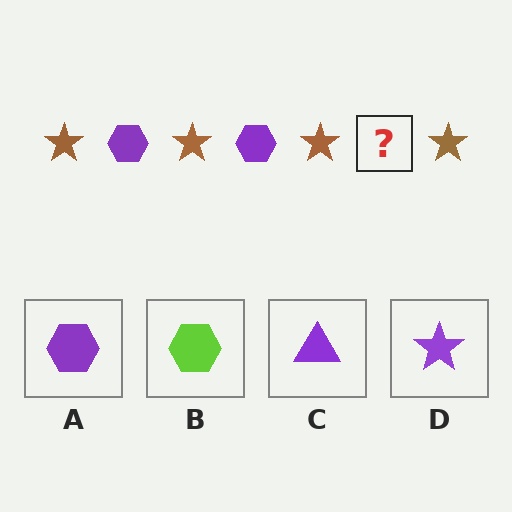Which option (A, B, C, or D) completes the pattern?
A.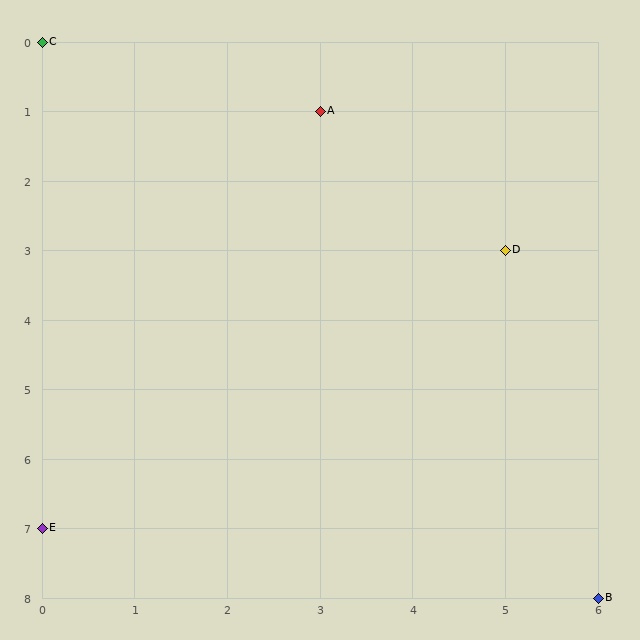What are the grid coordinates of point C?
Point C is at grid coordinates (0, 0).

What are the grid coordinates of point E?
Point E is at grid coordinates (0, 7).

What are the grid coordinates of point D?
Point D is at grid coordinates (5, 3).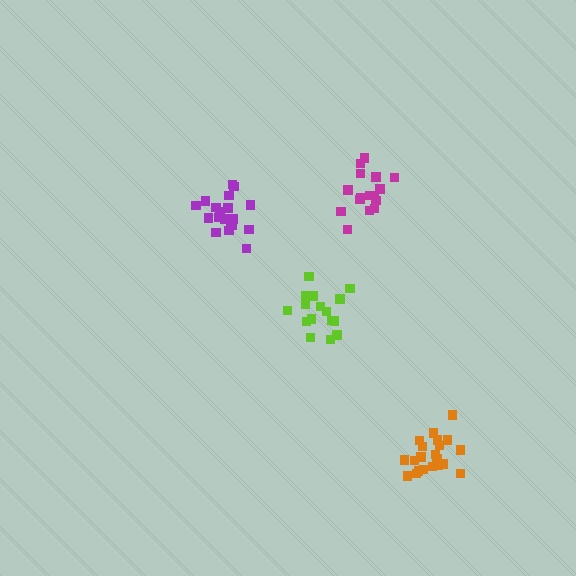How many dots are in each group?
Group 1: 16 dots, Group 2: 21 dots, Group 3: 19 dots, Group 4: 16 dots (72 total).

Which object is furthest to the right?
The orange cluster is rightmost.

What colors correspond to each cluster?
The clusters are colored: magenta, orange, purple, lime.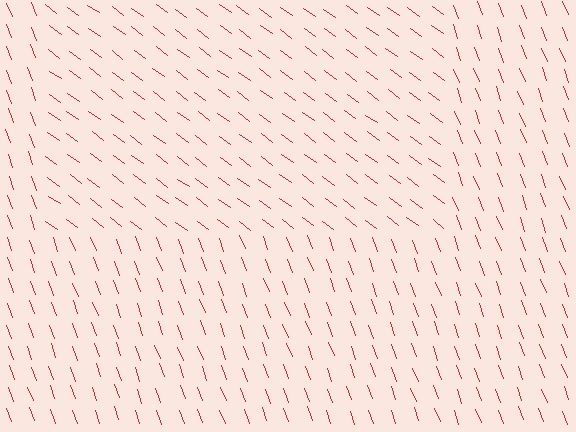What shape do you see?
I see a rectangle.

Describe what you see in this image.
The image is filled with small red line segments. A rectangle region in the image has lines oriented differently from the surrounding lines, creating a visible texture boundary.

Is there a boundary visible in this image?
Yes, there is a texture boundary formed by a change in line orientation.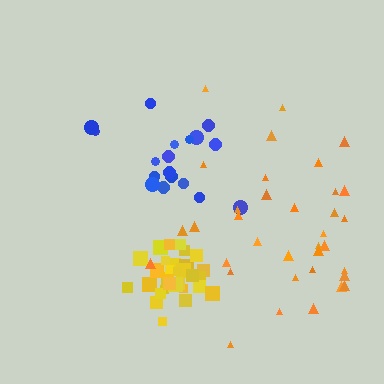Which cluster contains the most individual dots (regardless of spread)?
Orange (35).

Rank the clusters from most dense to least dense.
yellow, blue, orange.